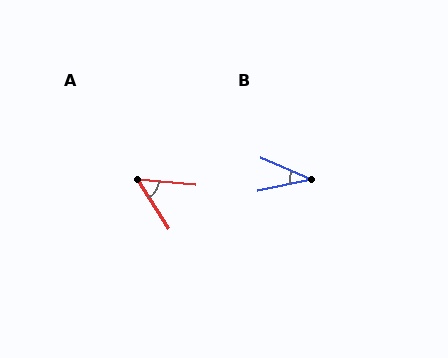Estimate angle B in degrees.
Approximately 35 degrees.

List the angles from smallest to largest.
B (35°), A (52°).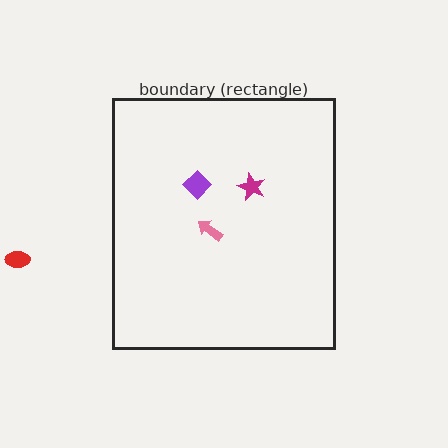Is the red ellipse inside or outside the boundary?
Outside.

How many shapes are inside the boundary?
3 inside, 1 outside.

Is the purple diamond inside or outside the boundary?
Inside.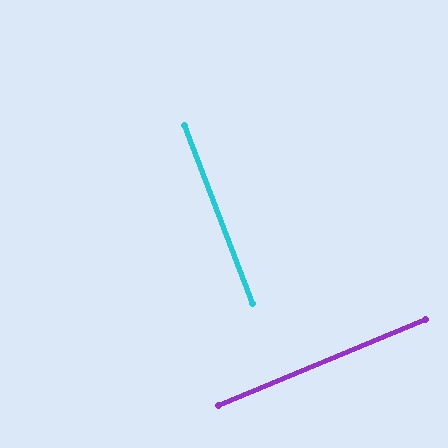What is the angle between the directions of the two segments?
Approximately 88 degrees.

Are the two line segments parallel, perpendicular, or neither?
Perpendicular — they meet at approximately 88°.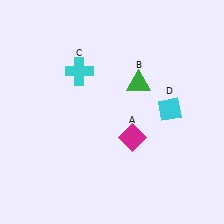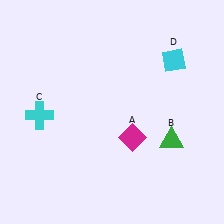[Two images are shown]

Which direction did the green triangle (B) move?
The green triangle (B) moved down.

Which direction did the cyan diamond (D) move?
The cyan diamond (D) moved up.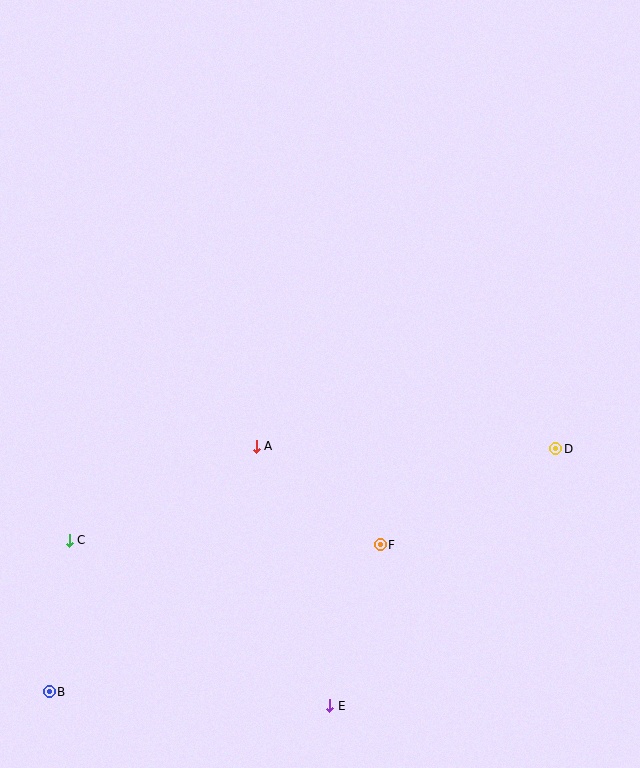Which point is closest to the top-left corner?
Point A is closest to the top-left corner.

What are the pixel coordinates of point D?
Point D is at (556, 449).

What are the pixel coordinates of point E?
Point E is at (330, 706).